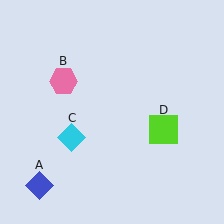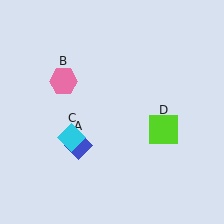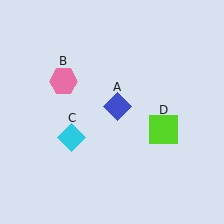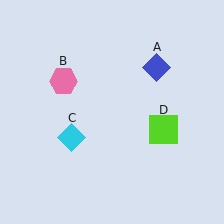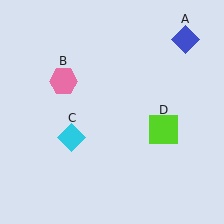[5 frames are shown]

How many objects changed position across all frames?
1 object changed position: blue diamond (object A).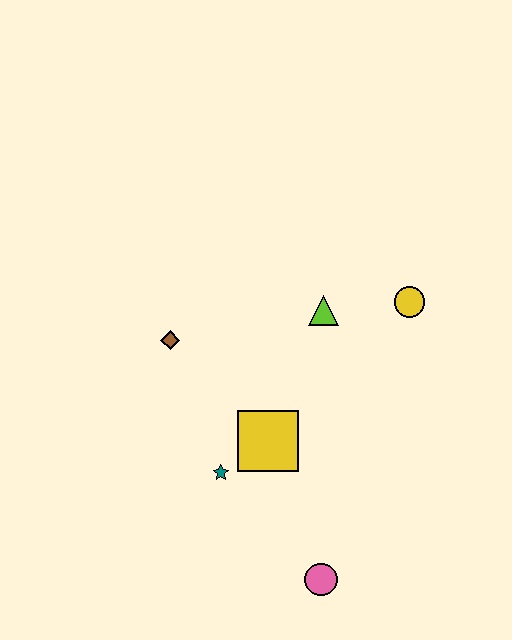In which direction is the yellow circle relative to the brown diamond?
The yellow circle is to the right of the brown diamond.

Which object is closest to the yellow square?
The teal star is closest to the yellow square.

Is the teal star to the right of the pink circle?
No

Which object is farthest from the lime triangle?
The pink circle is farthest from the lime triangle.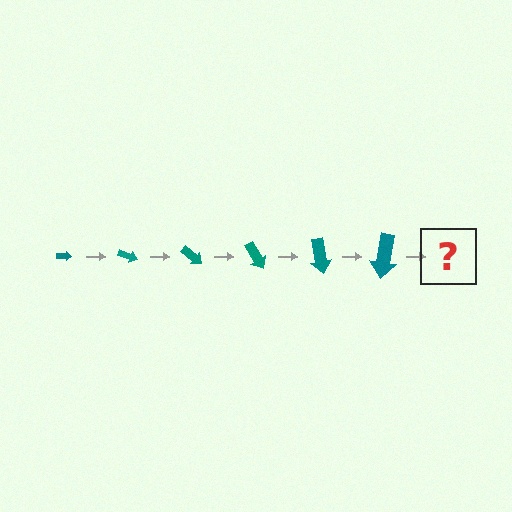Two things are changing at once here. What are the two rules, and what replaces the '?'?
The two rules are that the arrow grows larger each step and it rotates 20 degrees each step. The '?' should be an arrow, larger than the previous one and rotated 120 degrees from the start.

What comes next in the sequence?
The next element should be an arrow, larger than the previous one and rotated 120 degrees from the start.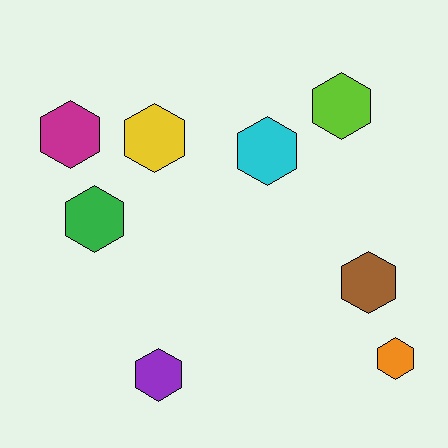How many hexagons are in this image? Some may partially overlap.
There are 8 hexagons.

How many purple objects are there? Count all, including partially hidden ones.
There is 1 purple object.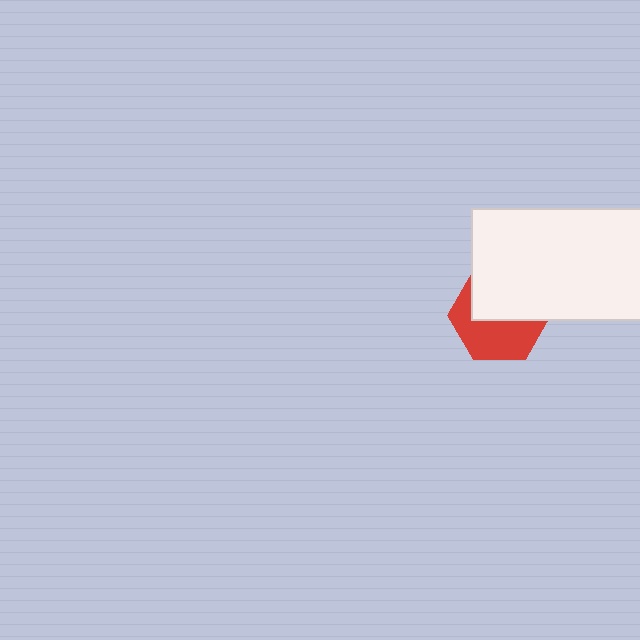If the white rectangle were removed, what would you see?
You would see the complete red hexagon.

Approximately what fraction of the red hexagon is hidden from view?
Roughly 50% of the red hexagon is hidden behind the white rectangle.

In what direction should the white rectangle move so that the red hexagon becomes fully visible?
The white rectangle should move up. That is the shortest direction to clear the overlap and leave the red hexagon fully visible.